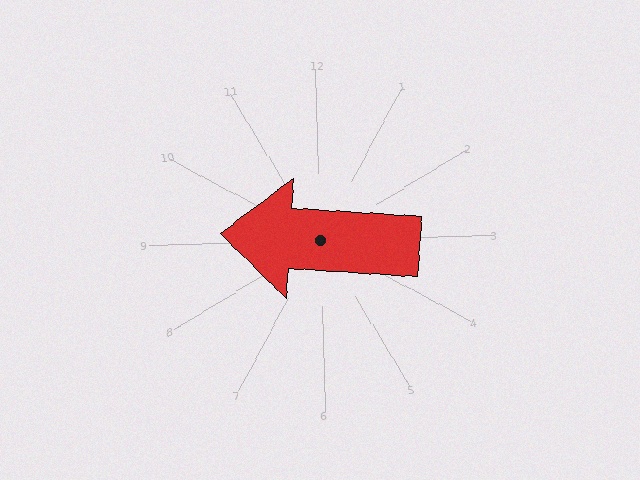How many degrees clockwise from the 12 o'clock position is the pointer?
Approximately 275 degrees.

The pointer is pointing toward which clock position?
Roughly 9 o'clock.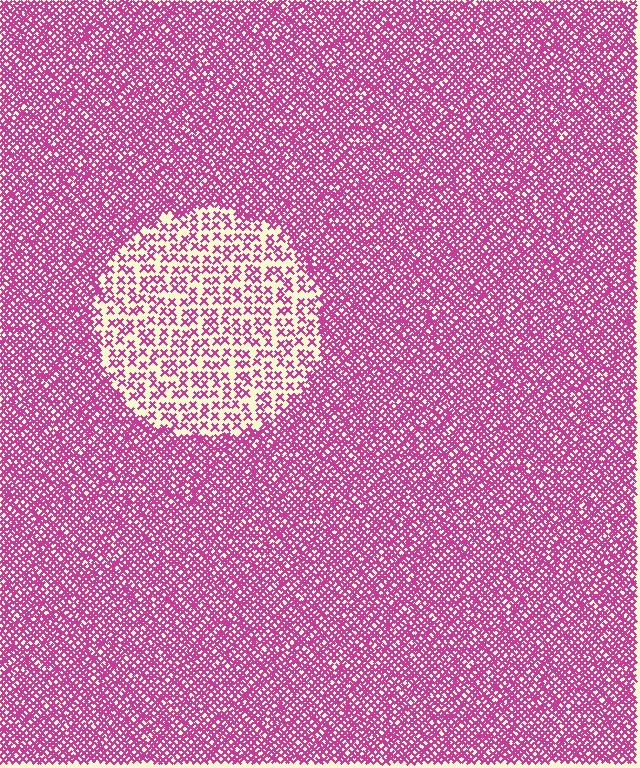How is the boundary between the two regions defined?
The boundary is defined by a change in element density (approximately 2.5x ratio). All elements are the same color, size, and shape.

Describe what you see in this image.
The image contains small magenta elements arranged at two different densities. A circle-shaped region is visible where the elements are less densely packed than the surrounding area.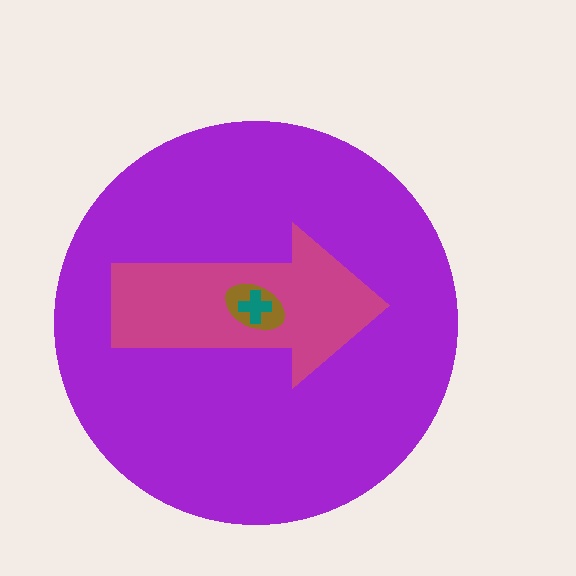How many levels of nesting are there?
4.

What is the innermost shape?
The teal cross.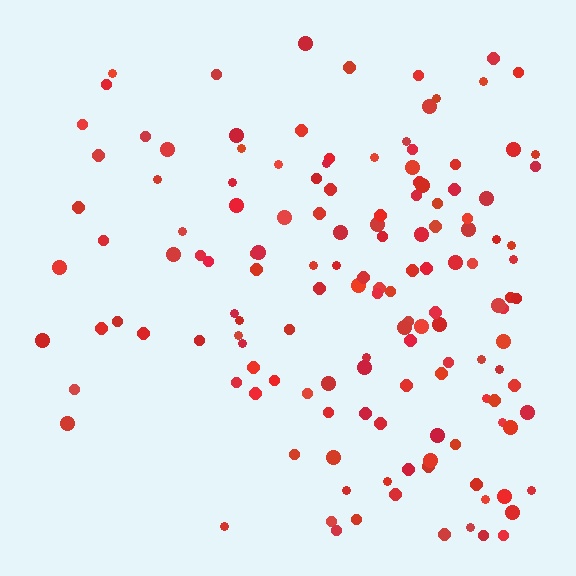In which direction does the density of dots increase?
From left to right, with the right side densest.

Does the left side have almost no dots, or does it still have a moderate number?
Still a moderate number, just noticeably fewer than the right.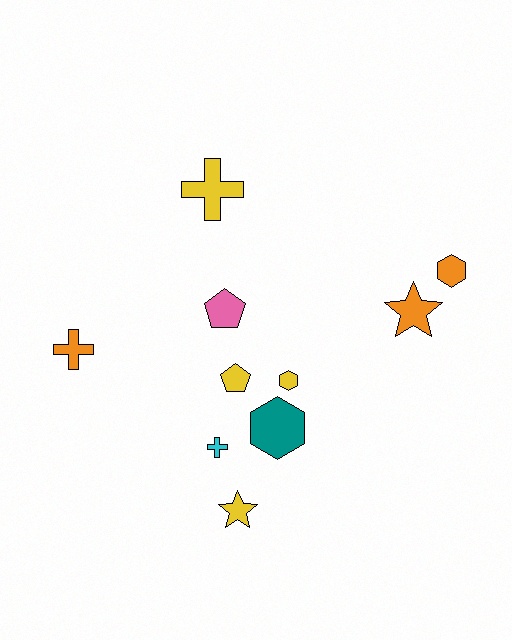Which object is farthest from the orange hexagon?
The orange cross is farthest from the orange hexagon.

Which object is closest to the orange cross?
The pink pentagon is closest to the orange cross.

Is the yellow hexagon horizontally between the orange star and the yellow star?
Yes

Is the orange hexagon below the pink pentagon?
No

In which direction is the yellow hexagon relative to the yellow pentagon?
The yellow hexagon is to the right of the yellow pentagon.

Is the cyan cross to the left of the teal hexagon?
Yes